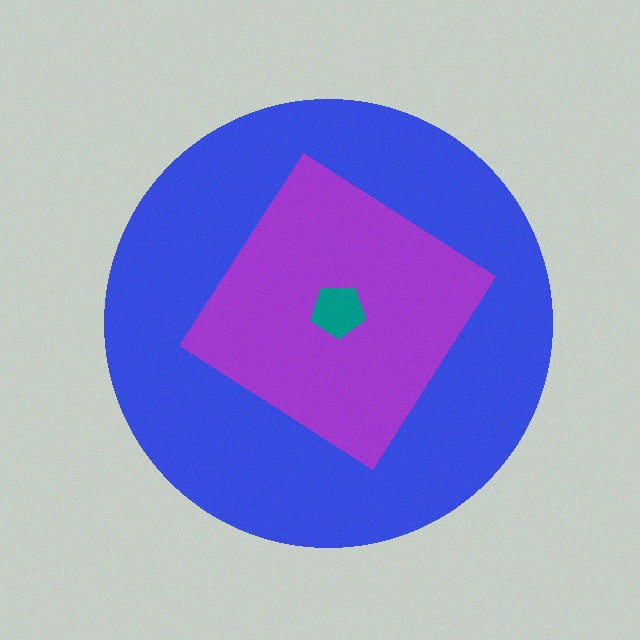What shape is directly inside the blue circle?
The purple diamond.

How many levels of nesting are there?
3.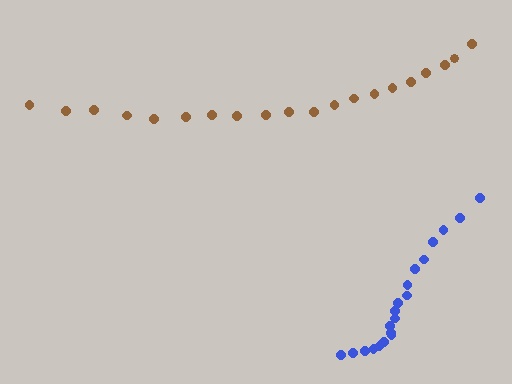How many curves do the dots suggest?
There are 2 distinct paths.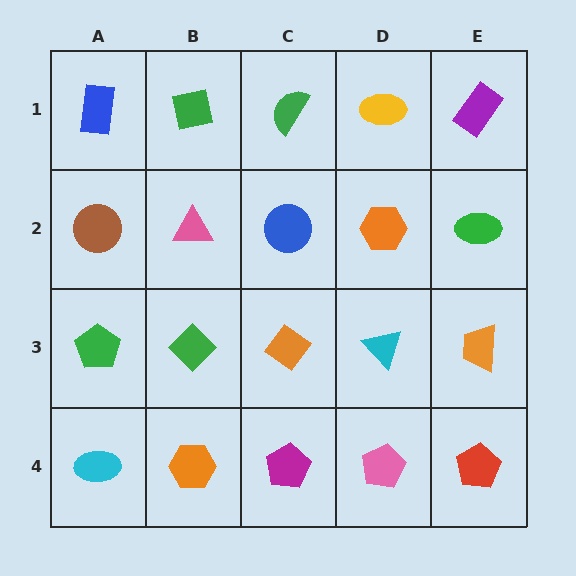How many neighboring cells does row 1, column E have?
2.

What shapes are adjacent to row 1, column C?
A blue circle (row 2, column C), a green square (row 1, column B), a yellow ellipse (row 1, column D).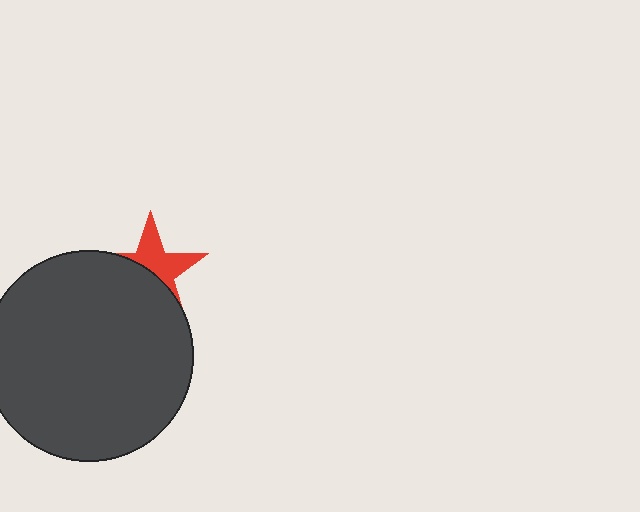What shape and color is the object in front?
The object in front is a dark gray circle.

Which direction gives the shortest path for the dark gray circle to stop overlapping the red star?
Moving down gives the shortest separation.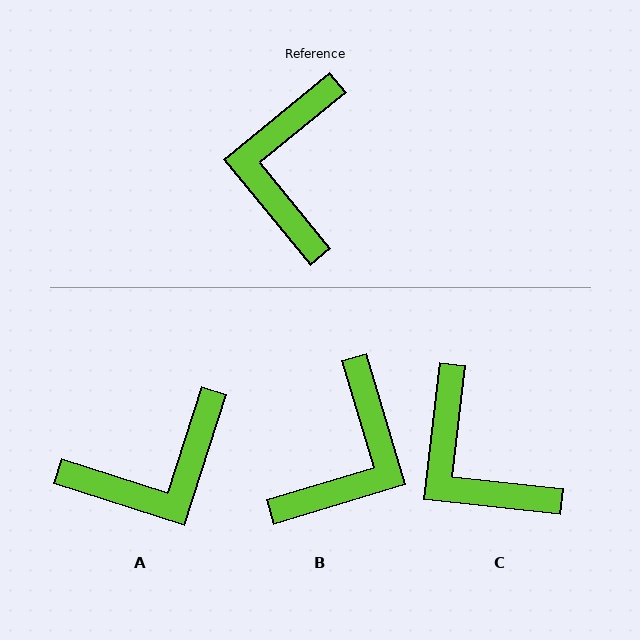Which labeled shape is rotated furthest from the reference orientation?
B, about 157 degrees away.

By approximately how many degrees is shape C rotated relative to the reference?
Approximately 44 degrees counter-clockwise.